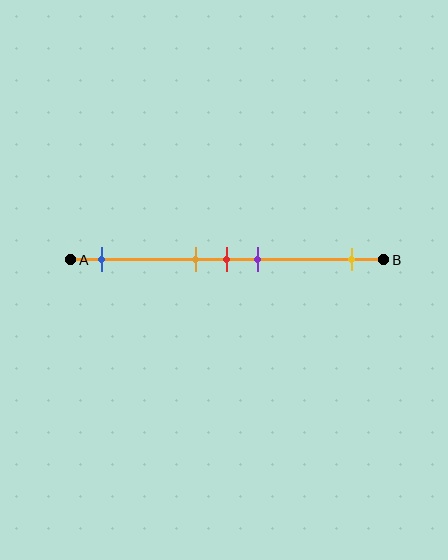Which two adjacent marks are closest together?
The orange and red marks are the closest adjacent pair.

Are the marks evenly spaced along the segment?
No, the marks are not evenly spaced.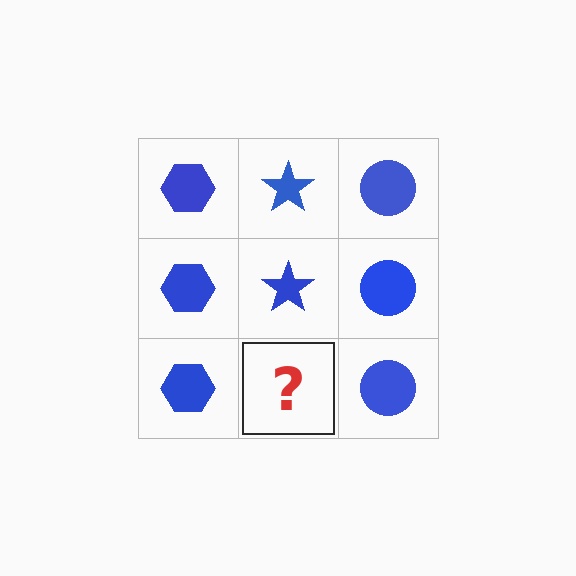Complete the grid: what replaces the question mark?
The question mark should be replaced with a blue star.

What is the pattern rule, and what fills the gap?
The rule is that each column has a consistent shape. The gap should be filled with a blue star.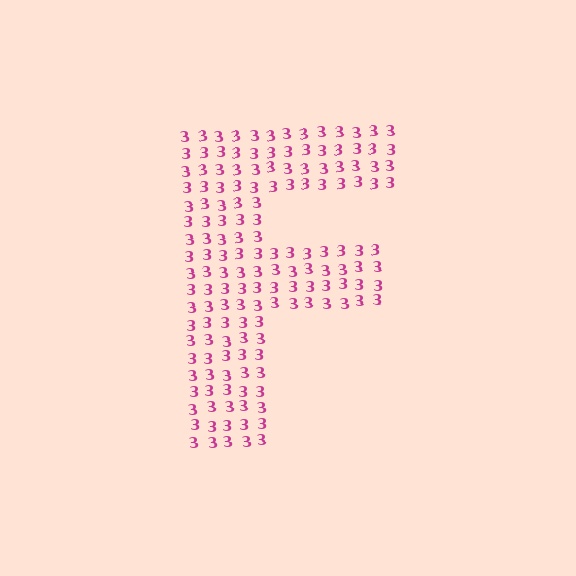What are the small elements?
The small elements are digit 3's.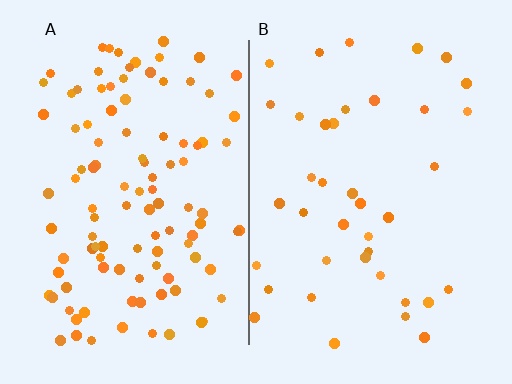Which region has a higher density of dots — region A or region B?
A (the left).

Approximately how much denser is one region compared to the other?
Approximately 2.7× — region A over region B.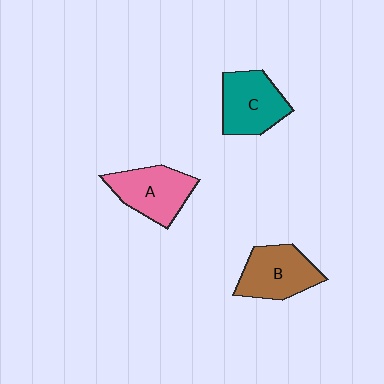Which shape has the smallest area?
Shape B (brown).